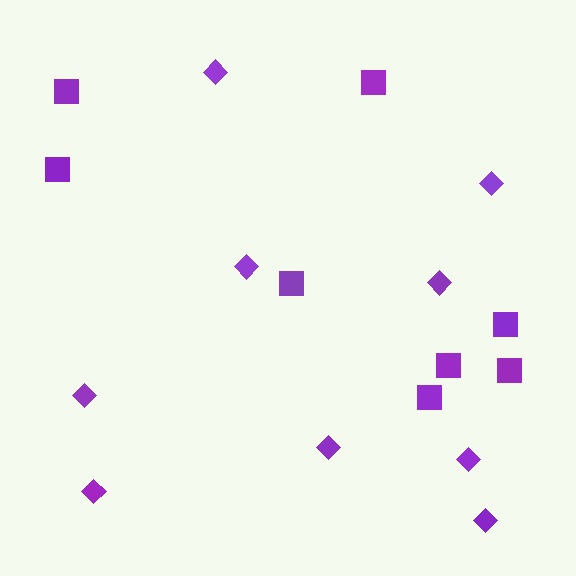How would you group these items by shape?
There are 2 groups: one group of diamonds (9) and one group of squares (8).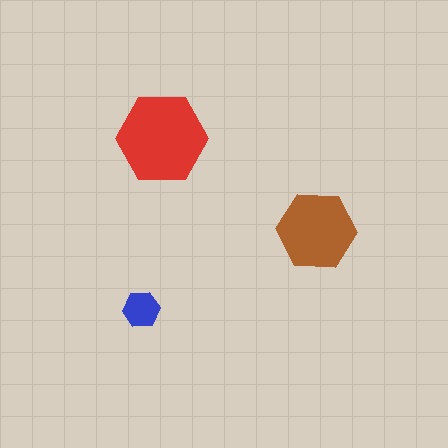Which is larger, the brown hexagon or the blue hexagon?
The brown one.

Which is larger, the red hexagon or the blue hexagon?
The red one.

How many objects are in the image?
There are 3 objects in the image.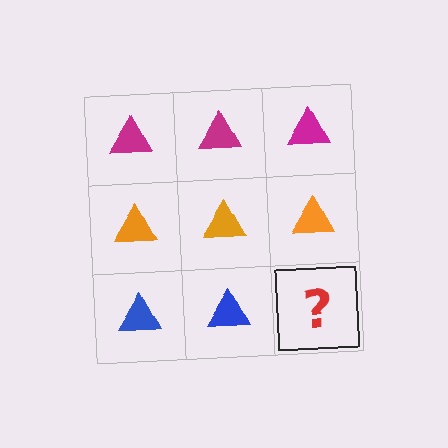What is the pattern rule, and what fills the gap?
The rule is that each row has a consistent color. The gap should be filled with a blue triangle.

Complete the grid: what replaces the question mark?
The question mark should be replaced with a blue triangle.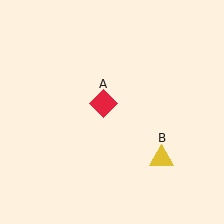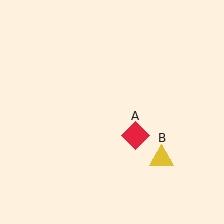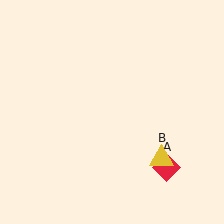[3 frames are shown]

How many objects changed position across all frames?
1 object changed position: red diamond (object A).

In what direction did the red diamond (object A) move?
The red diamond (object A) moved down and to the right.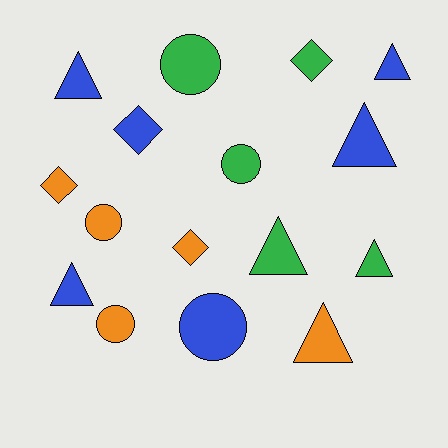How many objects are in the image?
There are 16 objects.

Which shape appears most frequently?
Triangle, with 7 objects.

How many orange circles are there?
There are 2 orange circles.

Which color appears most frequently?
Blue, with 6 objects.